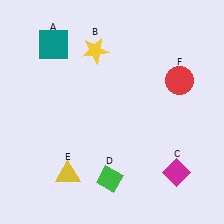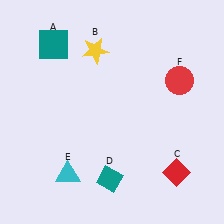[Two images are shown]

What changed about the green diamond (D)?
In Image 1, D is green. In Image 2, it changed to teal.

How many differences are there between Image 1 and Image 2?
There are 3 differences between the two images.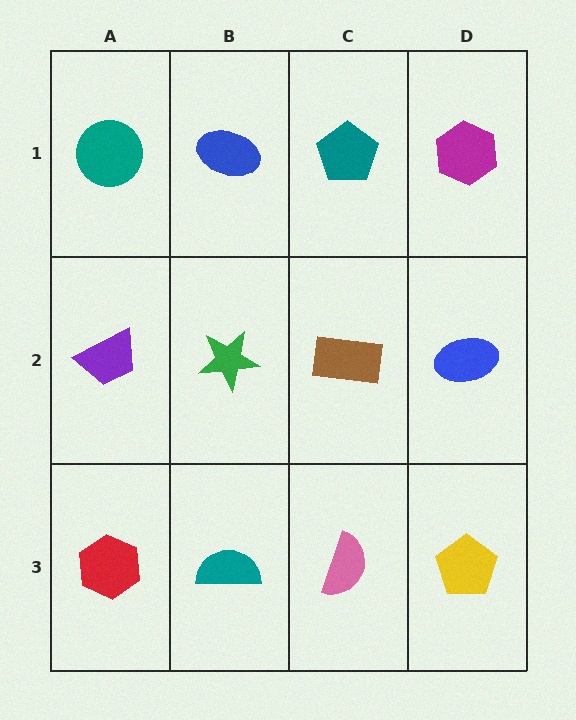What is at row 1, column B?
A blue ellipse.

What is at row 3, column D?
A yellow pentagon.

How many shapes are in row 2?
4 shapes.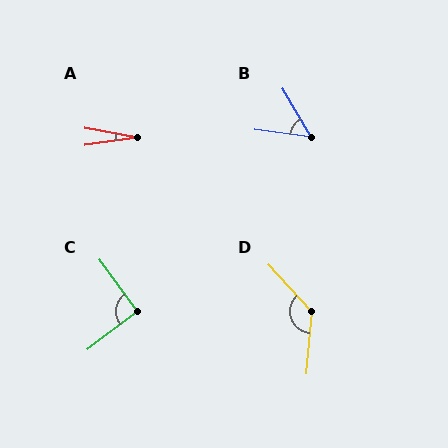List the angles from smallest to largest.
A (19°), B (52°), C (91°), D (133°).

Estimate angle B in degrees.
Approximately 52 degrees.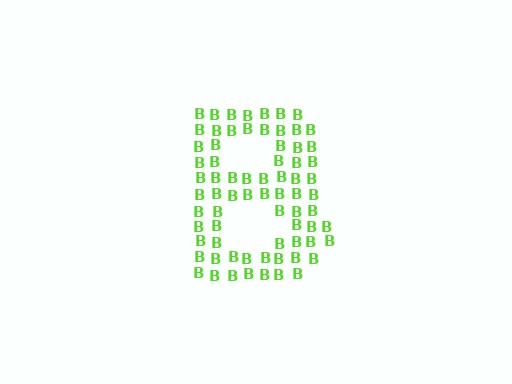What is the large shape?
The large shape is the letter B.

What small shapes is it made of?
It is made of small letter B's.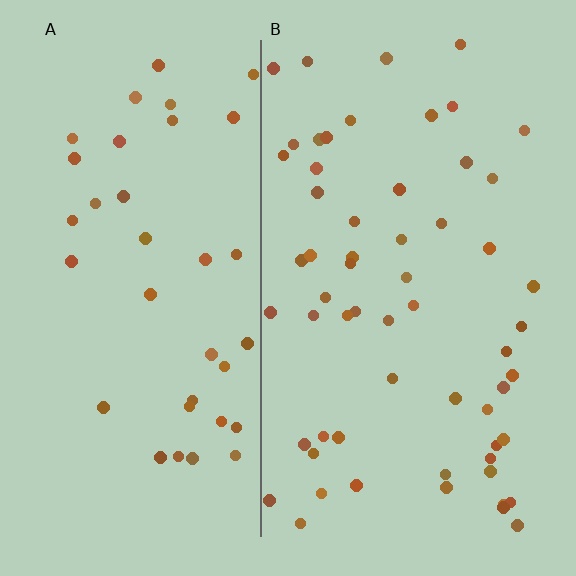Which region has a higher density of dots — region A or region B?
B (the right).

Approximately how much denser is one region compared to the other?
Approximately 1.6× — region B over region A.